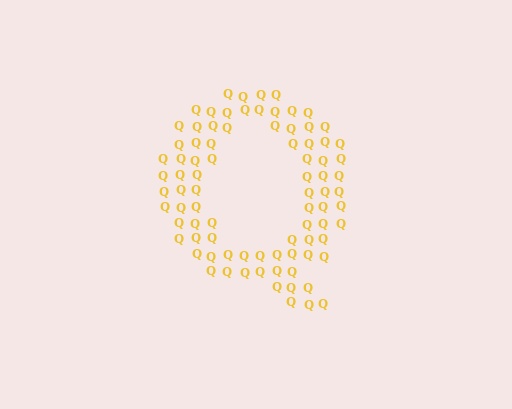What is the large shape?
The large shape is the letter Q.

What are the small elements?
The small elements are letter Q's.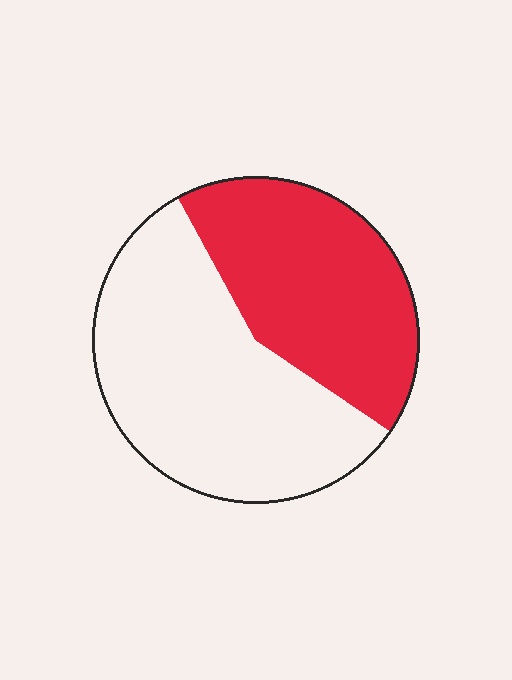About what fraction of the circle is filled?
About two fifths (2/5).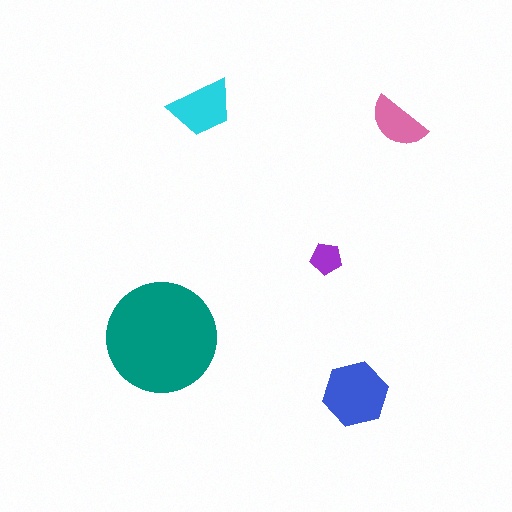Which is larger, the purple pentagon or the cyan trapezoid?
The cyan trapezoid.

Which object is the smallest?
The purple pentagon.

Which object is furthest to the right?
The pink semicircle is rightmost.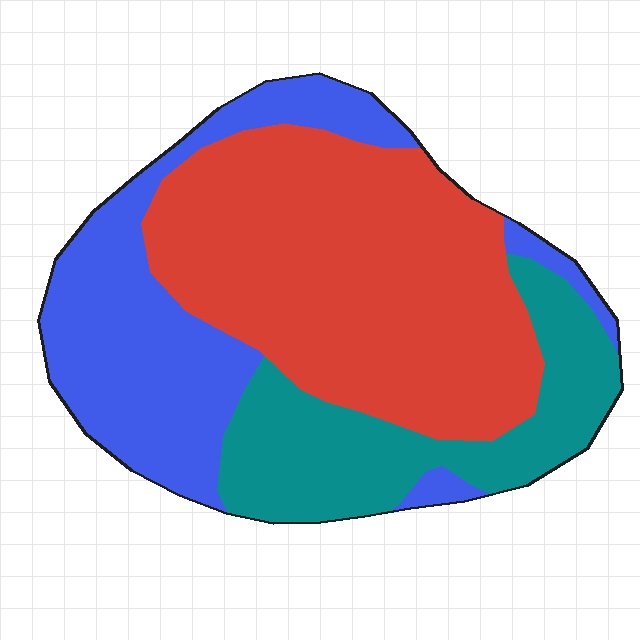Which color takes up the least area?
Teal, at roughly 25%.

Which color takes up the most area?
Red, at roughly 45%.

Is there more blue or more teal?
Blue.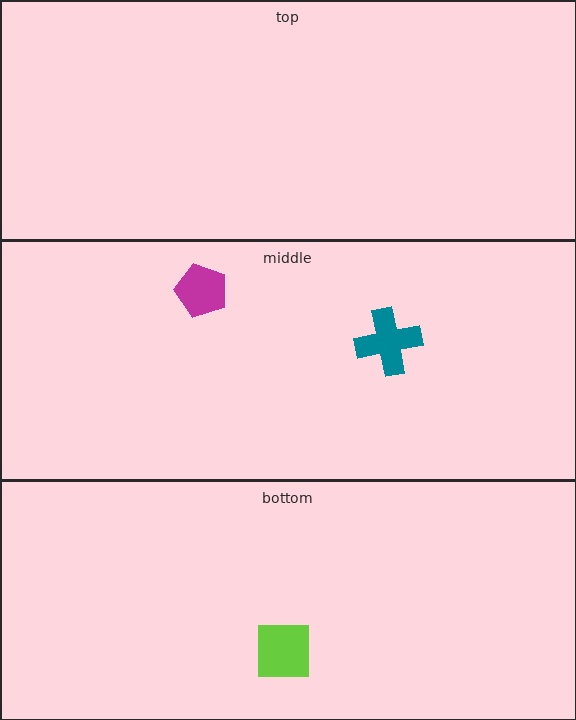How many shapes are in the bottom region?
1.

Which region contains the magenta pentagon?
The middle region.